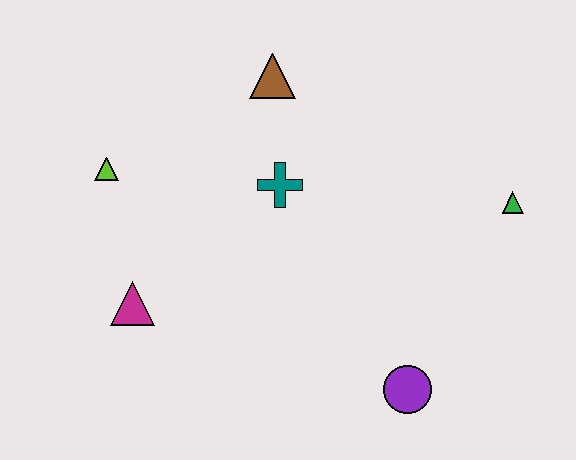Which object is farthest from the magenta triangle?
The green triangle is farthest from the magenta triangle.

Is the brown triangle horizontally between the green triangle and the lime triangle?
Yes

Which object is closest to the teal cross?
The brown triangle is closest to the teal cross.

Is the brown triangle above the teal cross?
Yes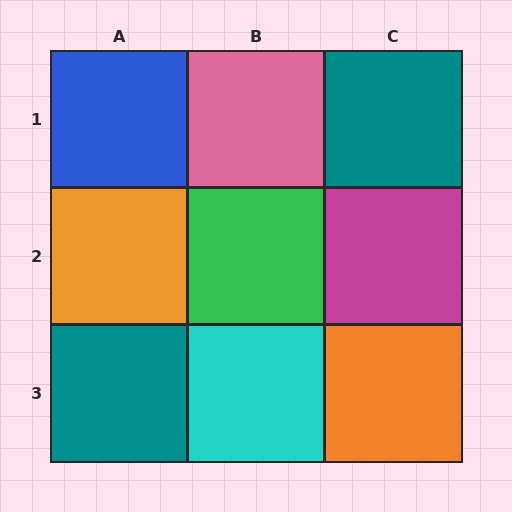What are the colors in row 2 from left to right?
Orange, green, magenta.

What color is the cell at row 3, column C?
Orange.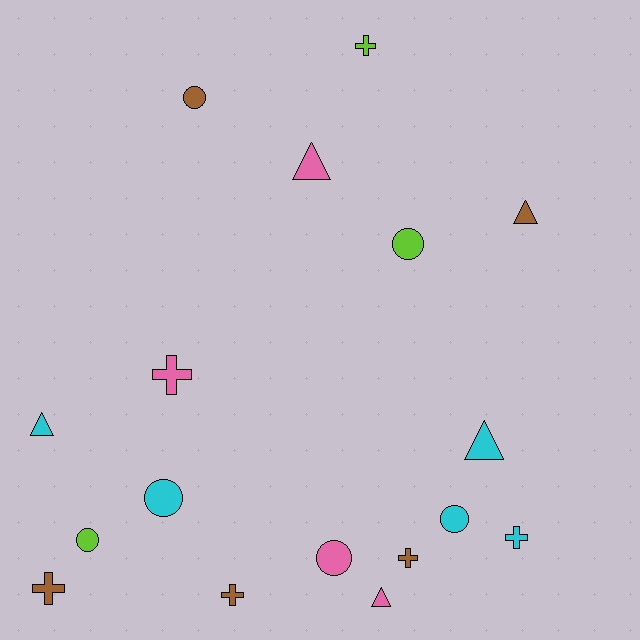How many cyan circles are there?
There are 2 cyan circles.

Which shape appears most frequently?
Circle, with 6 objects.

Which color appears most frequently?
Cyan, with 5 objects.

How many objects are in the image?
There are 17 objects.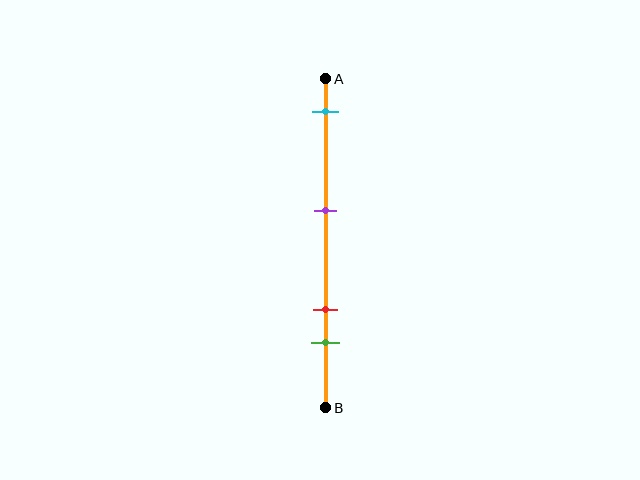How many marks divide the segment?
There are 4 marks dividing the segment.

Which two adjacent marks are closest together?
The red and green marks are the closest adjacent pair.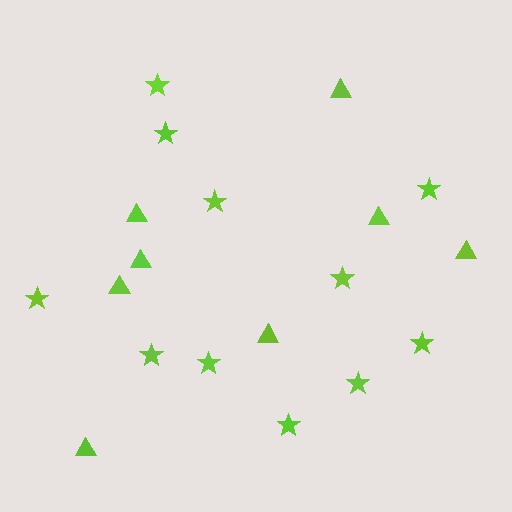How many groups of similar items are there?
There are 2 groups: one group of triangles (8) and one group of stars (11).